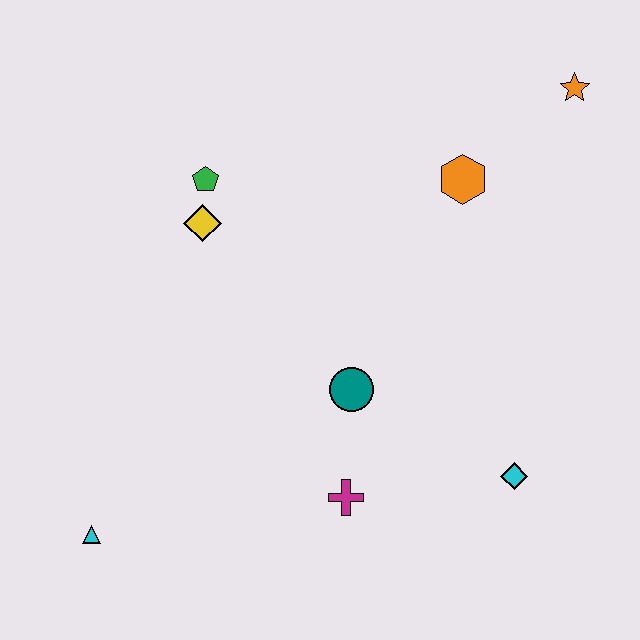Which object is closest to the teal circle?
The magenta cross is closest to the teal circle.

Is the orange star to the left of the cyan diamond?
No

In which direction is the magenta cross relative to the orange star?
The magenta cross is below the orange star.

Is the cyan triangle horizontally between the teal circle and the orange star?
No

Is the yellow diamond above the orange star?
No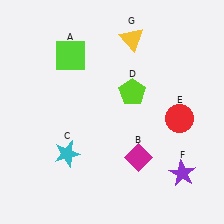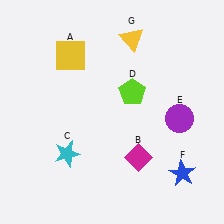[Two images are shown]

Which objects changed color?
A changed from lime to yellow. E changed from red to purple. F changed from purple to blue.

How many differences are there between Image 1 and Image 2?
There are 3 differences between the two images.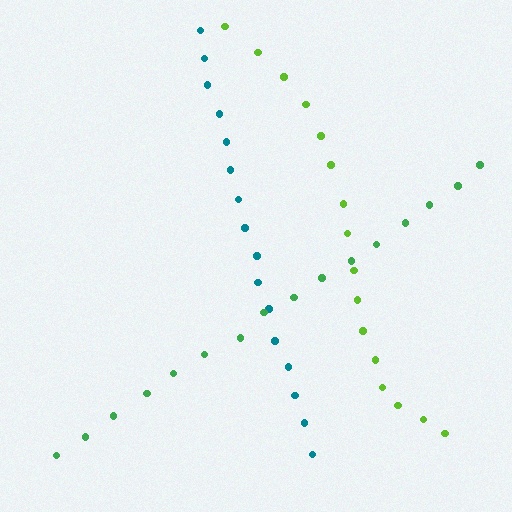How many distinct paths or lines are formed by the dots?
There are 3 distinct paths.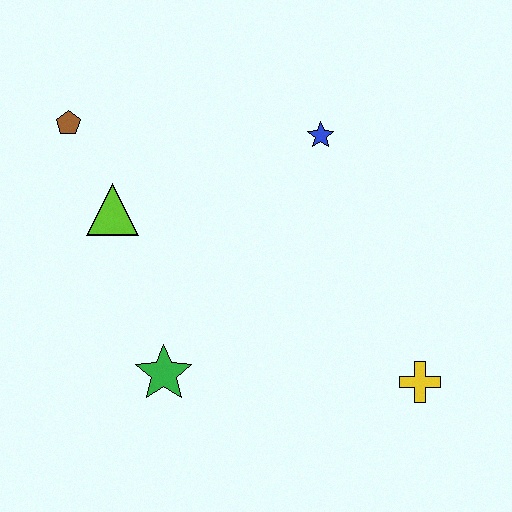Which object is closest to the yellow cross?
The green star is closest to the yellow cross.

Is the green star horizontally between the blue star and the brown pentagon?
Yes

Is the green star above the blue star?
No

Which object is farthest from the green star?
The blue star is farthest from the green star.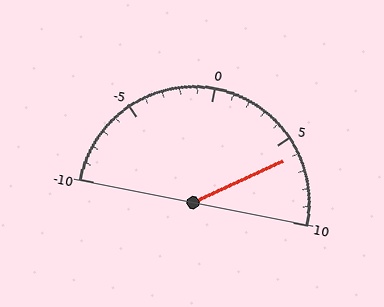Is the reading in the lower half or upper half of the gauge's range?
The reading is in the upper half of the range (-10 to 10).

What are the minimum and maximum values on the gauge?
The gauge ranges from -10 to 10.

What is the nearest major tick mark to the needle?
The nearest major tick mark is 5.